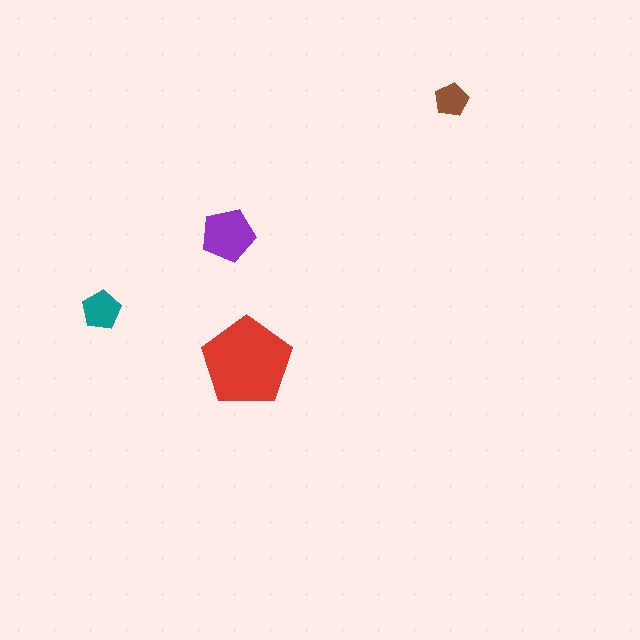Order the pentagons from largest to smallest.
the red one, the purple one, the teal one, the brown one.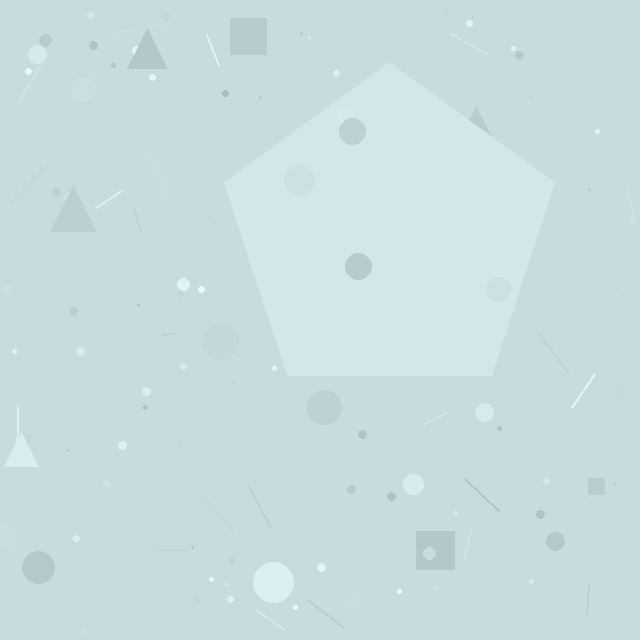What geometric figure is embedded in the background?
A pentagon is embedded in the background.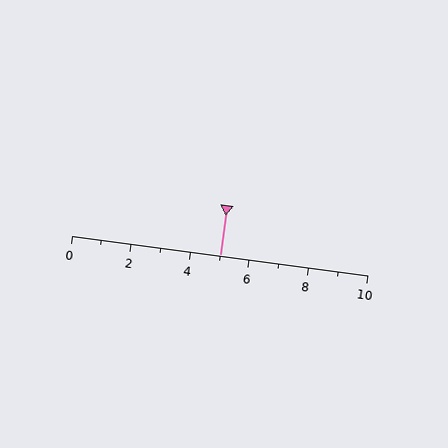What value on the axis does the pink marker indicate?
The marker indicates approximately 5.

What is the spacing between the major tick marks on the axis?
The major ticks are spaced 2 apart.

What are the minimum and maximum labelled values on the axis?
The axis runs from 0 to 10.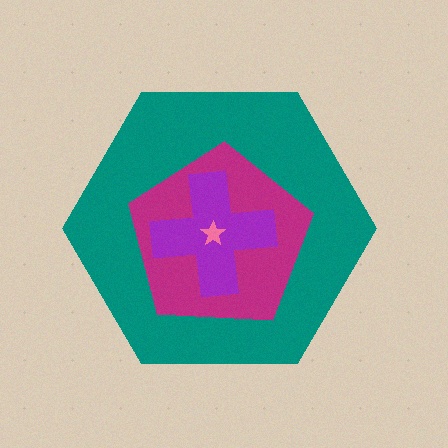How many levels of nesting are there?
4.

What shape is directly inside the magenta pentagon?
The purple cross.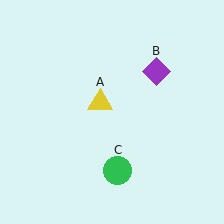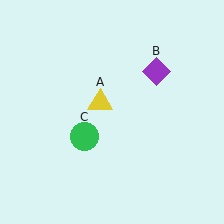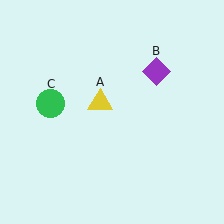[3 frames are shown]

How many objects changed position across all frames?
1 object changed position: green circle (object C).